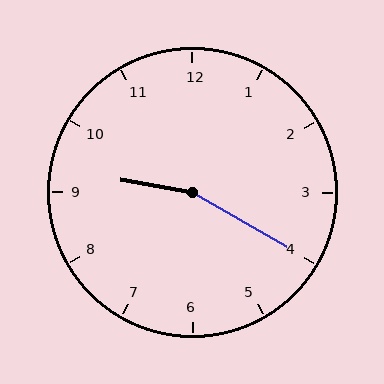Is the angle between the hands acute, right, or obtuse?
It is obtuse.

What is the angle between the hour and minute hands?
Approximately 160 degrees.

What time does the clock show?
9:20.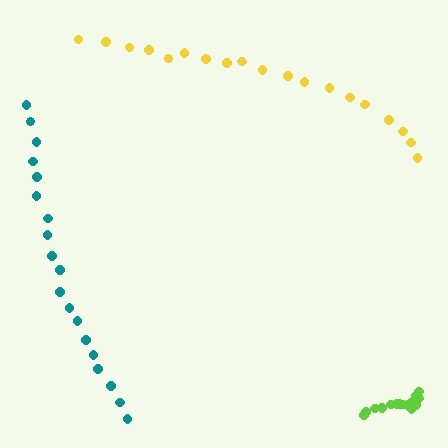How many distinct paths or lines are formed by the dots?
There are 3 distinct paths.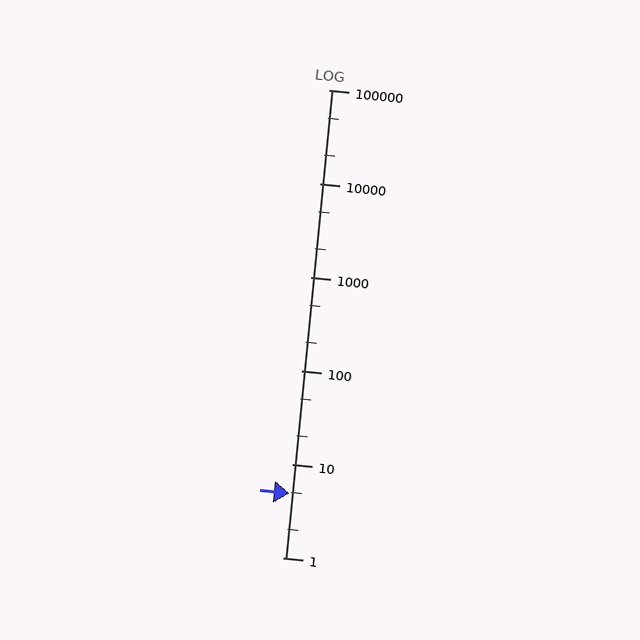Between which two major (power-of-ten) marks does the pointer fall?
The pointer is between 1 and 10.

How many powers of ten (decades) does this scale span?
The scale spans 5 decades, from 1 to 100000.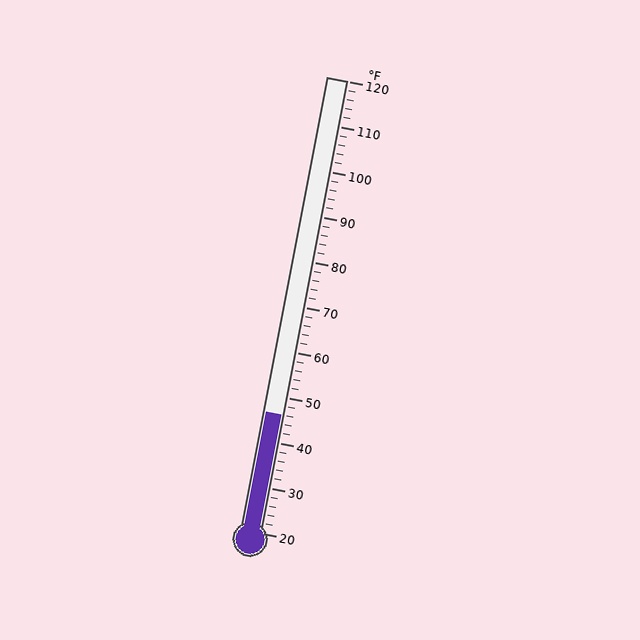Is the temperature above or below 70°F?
The temperature is below 70°F.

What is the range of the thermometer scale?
The thermometer scale ranges from 20°F to 120°F.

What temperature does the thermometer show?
The thermometer shows approximately 46°F.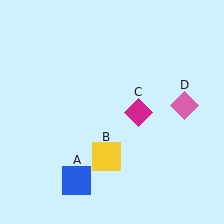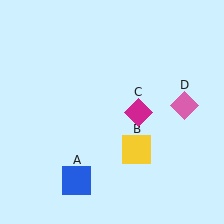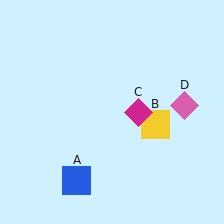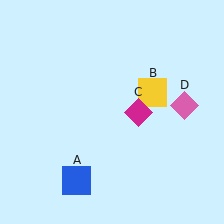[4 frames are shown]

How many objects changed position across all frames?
1 object changed position: yellow square (object B).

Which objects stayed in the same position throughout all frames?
Blue square (object A) and magenta diamond (object C) and pink diamond (object D) remained stationary.